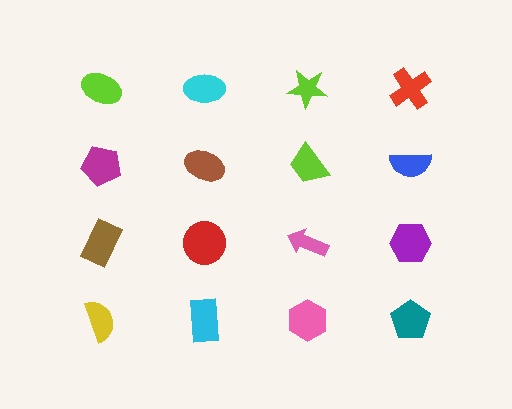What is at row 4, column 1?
A yellow semicircle.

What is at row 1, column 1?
A lime ellipse.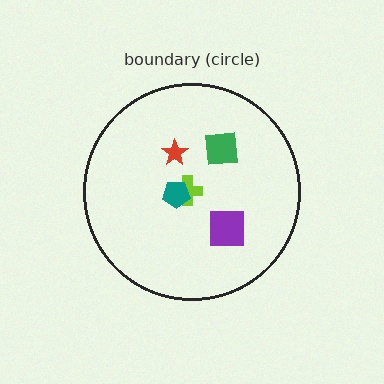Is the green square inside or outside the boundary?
Inside.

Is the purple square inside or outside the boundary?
Inside.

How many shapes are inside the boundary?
5 inside, 0 outside.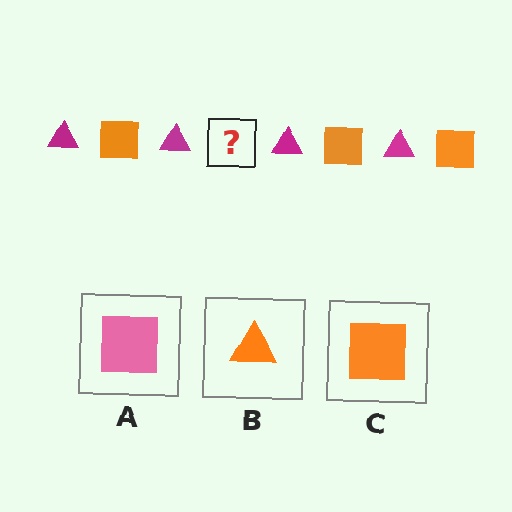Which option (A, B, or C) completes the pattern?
C.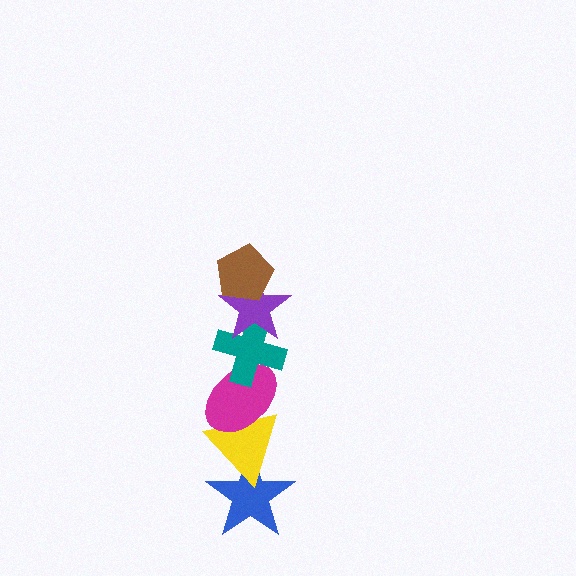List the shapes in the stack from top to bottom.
From top to bottom: the brown pentagon, the purple star, the teal cross, the magenta ellipse, the yellow triangle, the blue star.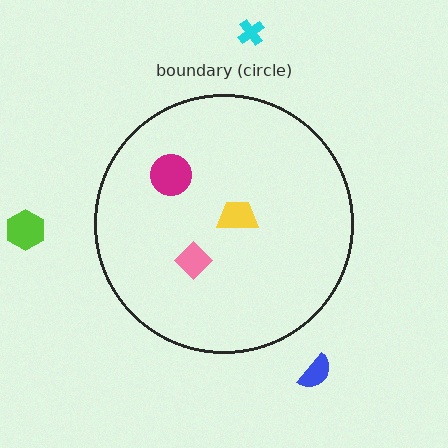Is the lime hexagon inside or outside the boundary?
Outside.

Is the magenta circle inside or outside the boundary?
Inside.